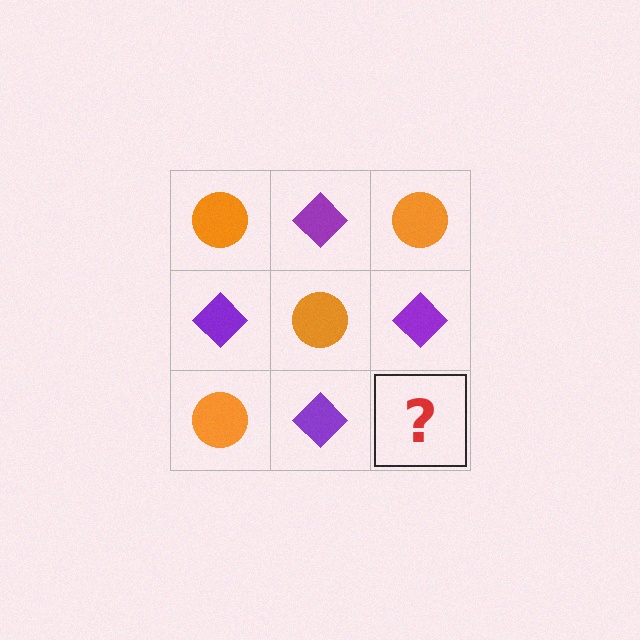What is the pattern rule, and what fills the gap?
The rule is that it alternates orange circle and purple diamond in a checkerboard pattern. The gap should be filled with an orange circle.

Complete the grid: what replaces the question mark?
The question mark should be replaced with an orange circle.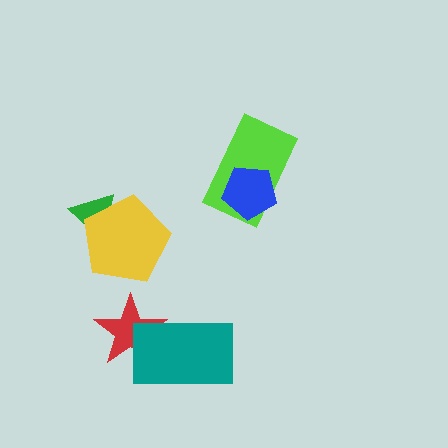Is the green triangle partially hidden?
Yes, it is partially covered by another shape.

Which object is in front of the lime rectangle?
The blue pentagon is in front of the lime rectangle.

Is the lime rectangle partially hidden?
Yes, it is partially covered by another shape.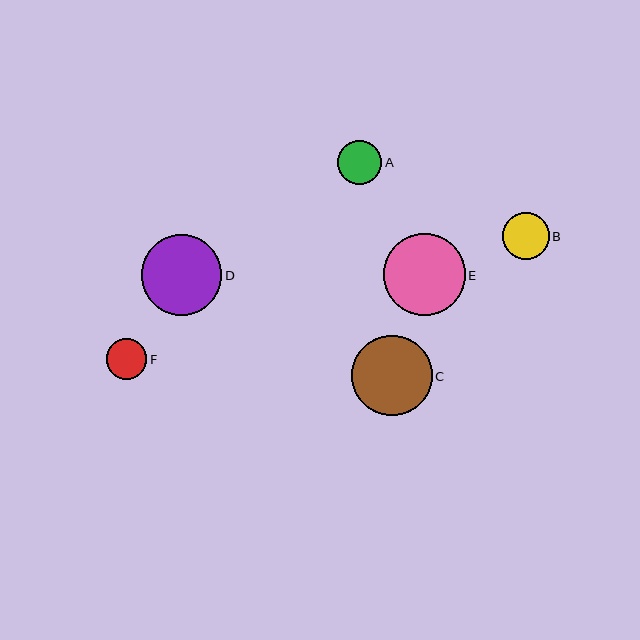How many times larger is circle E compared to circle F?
Circle E is approximately 2.0 times the size of circle F.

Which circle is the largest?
Circle E is the largest with a size of approximately 82 pixels.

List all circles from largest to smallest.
From largest to smallest: E, D, C, B, A, F.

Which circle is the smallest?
Circle F is the smallest with a size of approximately 41 pixels.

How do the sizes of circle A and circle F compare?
Circle A and circle F are approximately the same size.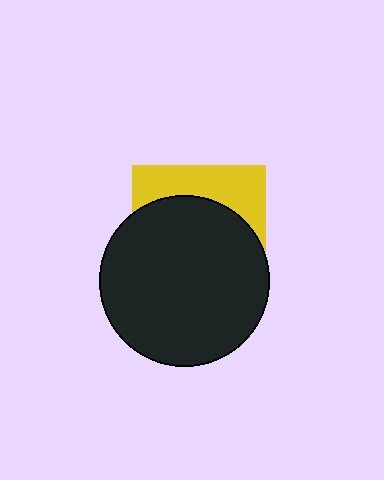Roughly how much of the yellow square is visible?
A small part of it is visible (roughly 31%).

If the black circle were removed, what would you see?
You would see the complete yellow square.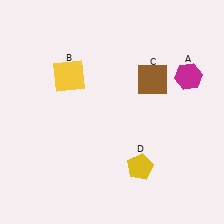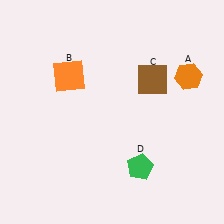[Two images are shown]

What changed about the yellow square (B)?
In Image 1, B is yellow. In Image 2, it changed to orange.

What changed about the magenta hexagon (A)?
In Image 1, A is magenta. In Image 2, it changed to orange.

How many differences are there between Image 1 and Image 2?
There are 3 differences between the two images.